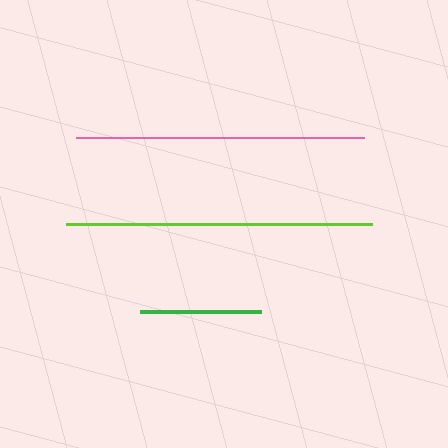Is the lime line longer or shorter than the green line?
The lime line is longer than the green line.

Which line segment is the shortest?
The green line is the shortest at approximately 120 pixels.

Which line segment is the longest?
The lime line is the longest at approximately 306 pixels.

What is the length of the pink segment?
The pink segment is approximately 288 pixels long.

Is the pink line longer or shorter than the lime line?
The lime line is longer than the pink line.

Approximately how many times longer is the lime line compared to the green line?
The lime line is approximately 2.5 times the length of the green line.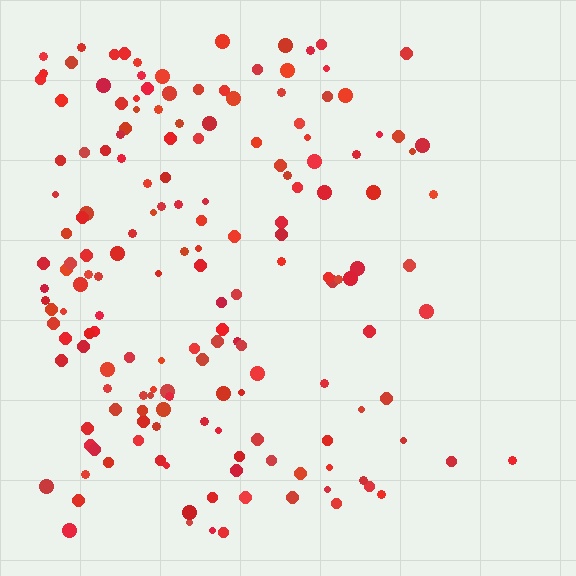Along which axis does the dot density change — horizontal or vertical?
Horizontal.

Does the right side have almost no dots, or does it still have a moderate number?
Still a moderate number, just noticeably fewer than the left.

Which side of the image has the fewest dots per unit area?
The right.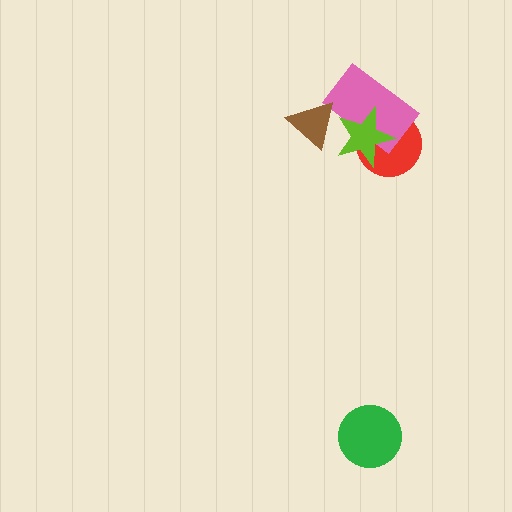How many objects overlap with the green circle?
0 objects overlap with the green circle.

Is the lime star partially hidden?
Yes, it is partially covered by another shape.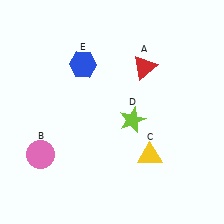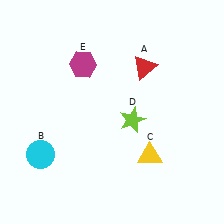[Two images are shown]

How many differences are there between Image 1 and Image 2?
There are 2 differences between the two images.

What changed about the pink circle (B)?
In Image 1, B is pink. In Image 2, it changed to cyan.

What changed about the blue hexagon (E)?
In Image 1, E is blue. In Image 2, it changed to magenta.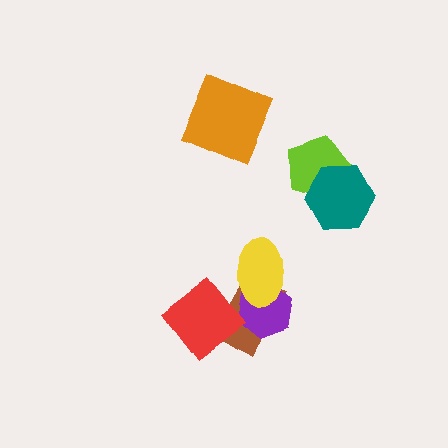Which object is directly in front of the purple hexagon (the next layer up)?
The yellow ellipse is directly in front of the purple hexagon.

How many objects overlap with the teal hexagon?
1 object overlaps with the teal hexagon.